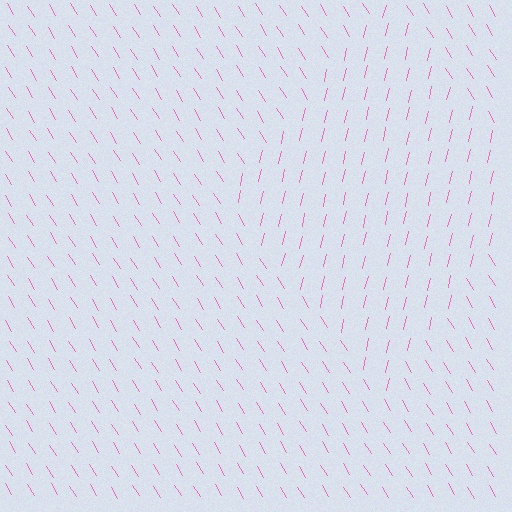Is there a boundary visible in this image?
Yes, there is a texture boundary formed by a change in line orientation.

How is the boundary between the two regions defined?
The boundary is defined purely by a change in line orientation (approximately 45 degrees difference). All lines are the same color and thickness.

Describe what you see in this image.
The image is filled with small pink line segments. A diamond region in the image has lines oriented differently from the surrounding lines, creating a visible texture boundary.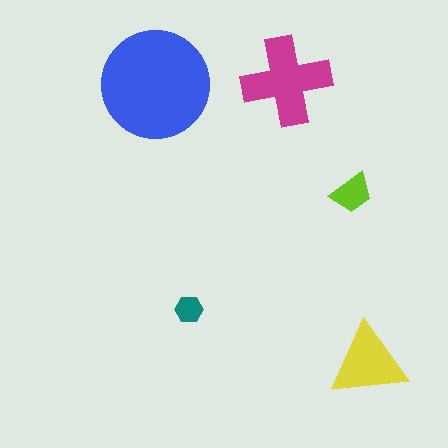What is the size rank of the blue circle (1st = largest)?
1st.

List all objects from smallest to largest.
The teal hexagon, the lime trapezoid, the yellow triangle, the magenta cross, the blue circle.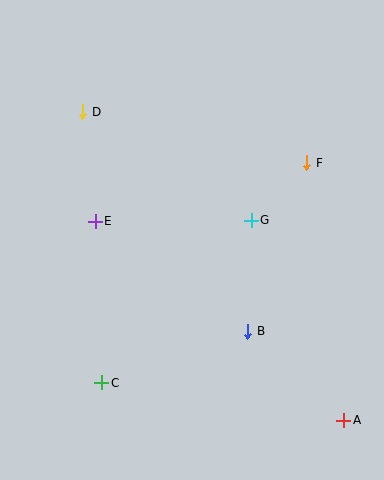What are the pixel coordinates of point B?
Point B is at (248, 331).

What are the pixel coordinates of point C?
Point C is at (102, 383).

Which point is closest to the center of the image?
Point G at (251, 220) is closest to the center.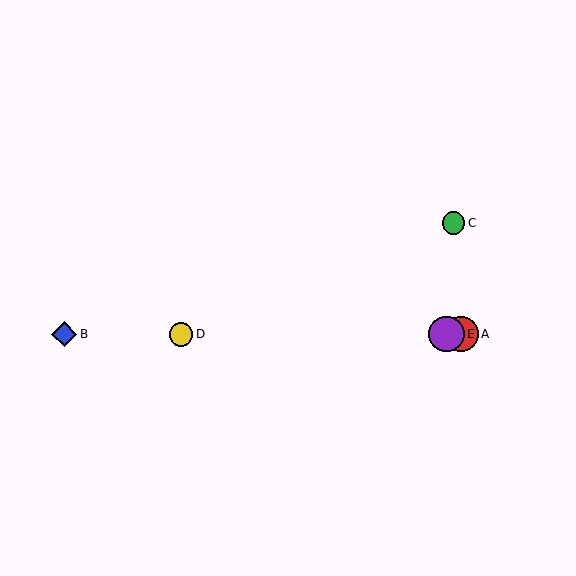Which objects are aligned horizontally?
Objects A, B, D, E are aligned horizontally.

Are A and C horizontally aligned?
No, A is at y≈334 and C is at y≈223.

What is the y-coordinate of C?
Object C is at y≈223.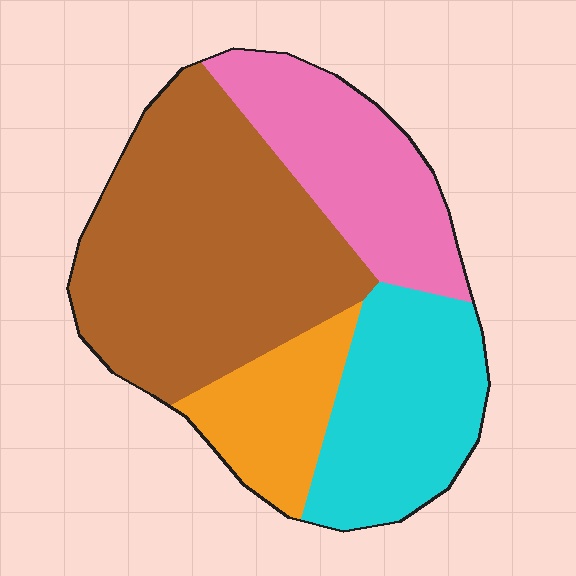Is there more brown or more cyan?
Brown.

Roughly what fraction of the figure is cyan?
Cyan takes up less than a quarter of the figure.